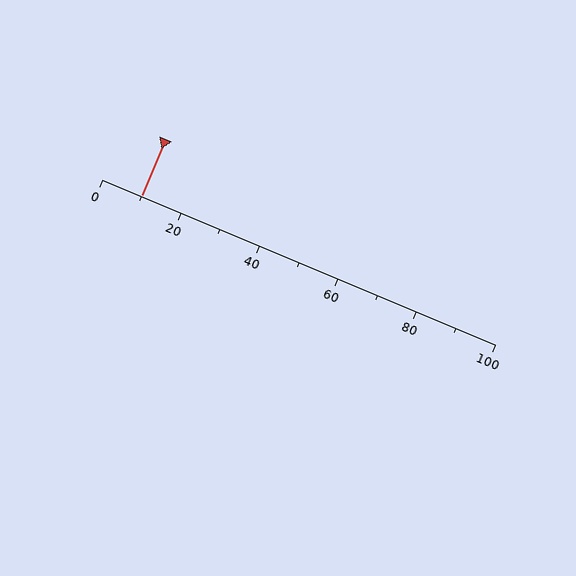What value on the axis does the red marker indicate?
The marker indicates approximately 10.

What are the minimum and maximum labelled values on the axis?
The axis runs from 0 to 100.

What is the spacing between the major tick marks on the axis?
The major ticks are spaced 20 apart.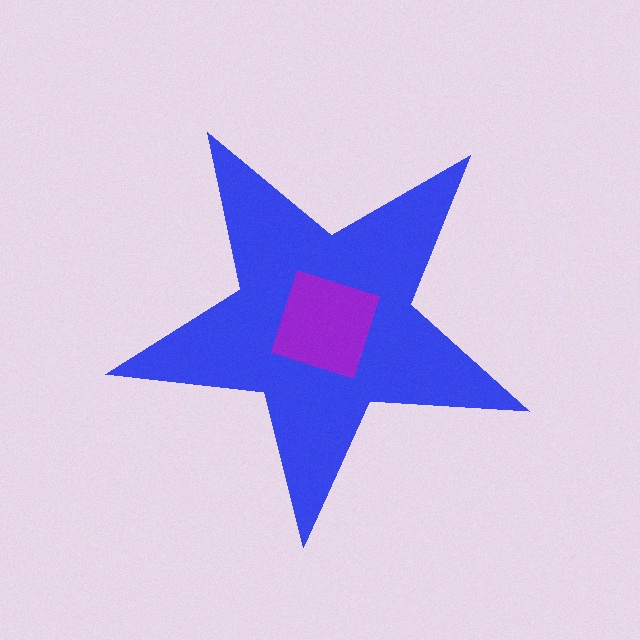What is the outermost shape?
The blue star.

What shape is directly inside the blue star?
The purple square.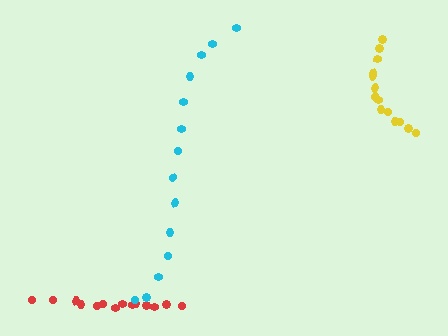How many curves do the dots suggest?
There are 3 distinct paths.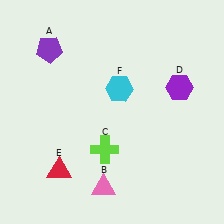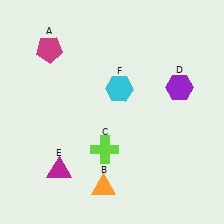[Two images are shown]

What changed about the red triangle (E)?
In Image 1, E is red. In Image 2, it changed to magenta.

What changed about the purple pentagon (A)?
In Image 1, A is purple. In Image 2, it changed to magenta.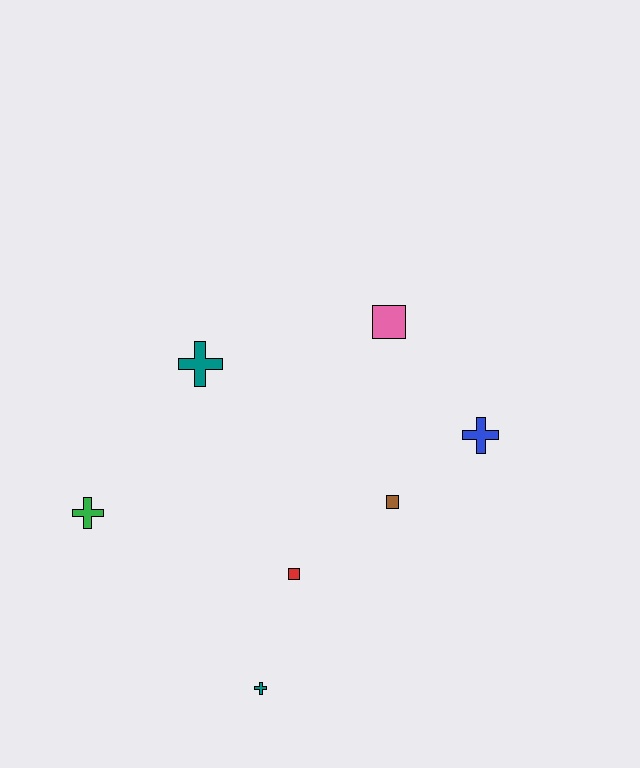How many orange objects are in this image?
There are no orange objects.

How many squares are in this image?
There are 3 squares.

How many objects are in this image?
There are 7 objects.